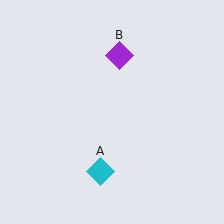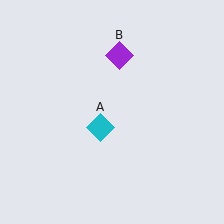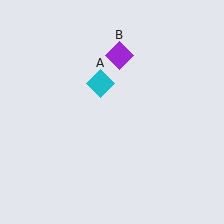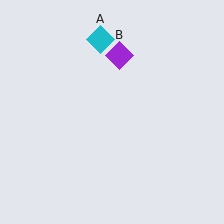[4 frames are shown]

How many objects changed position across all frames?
1 object changed position: cyan diamond (object A).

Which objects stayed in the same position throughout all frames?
Purple diamond (object B) remained stationary.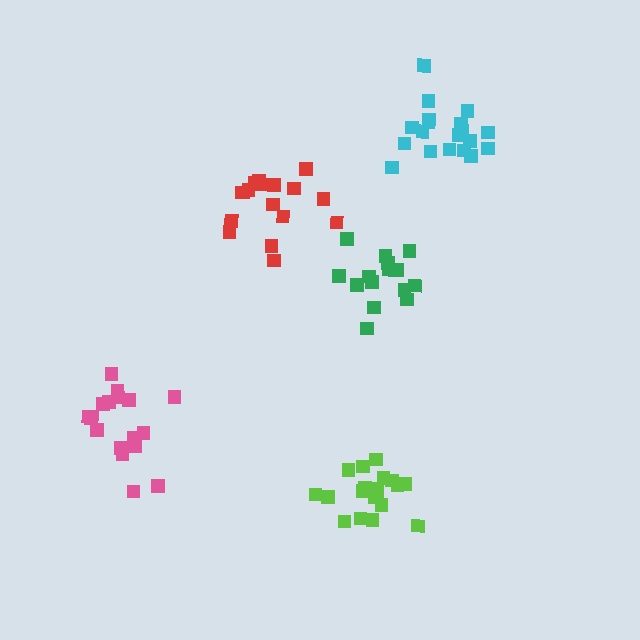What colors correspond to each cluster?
The clusters are colored: pink, red, cyan, lime, green.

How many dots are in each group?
Group 1: 17 dots, Group 2: 17 dots, Group 3: 19 dots, Group 4: 19 dots, Group 5: 16 dots (88 total).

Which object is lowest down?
The lime cluster is bottommost.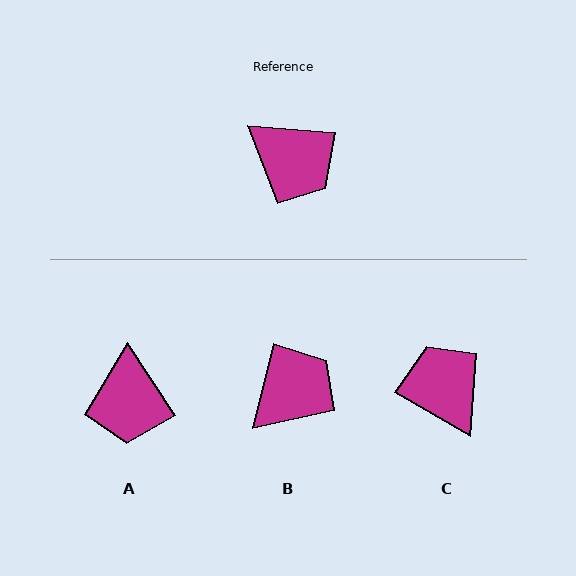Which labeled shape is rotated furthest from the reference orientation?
C, about 155 degrees away.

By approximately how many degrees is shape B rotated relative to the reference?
Approximately 82 degrees counter-clockwise.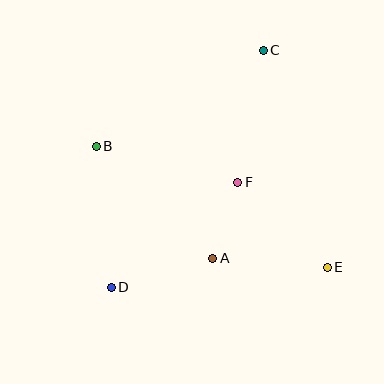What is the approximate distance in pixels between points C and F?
The distance between C and F is approximately 134 pixels.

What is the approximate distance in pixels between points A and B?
The distance between A and B is approximately 162 pixels.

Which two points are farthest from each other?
Points C and D are farthest from each other.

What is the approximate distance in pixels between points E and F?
The distance between E and F is approximately 123 pixels.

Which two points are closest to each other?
Points A and F are closest to each other.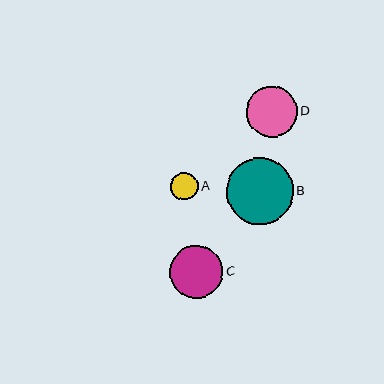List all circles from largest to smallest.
From largest to smallest: B, C, D, A.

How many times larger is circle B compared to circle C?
Circle B is approximately 1.3 times the size of circle C.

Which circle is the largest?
Circle B is the largest with a size of approximately 67 pixels.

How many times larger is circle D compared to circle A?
Circle D is approximately 1.8 times the size of circle A.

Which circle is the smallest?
Circle A is the smallest with a size of approximately 28 pixels.